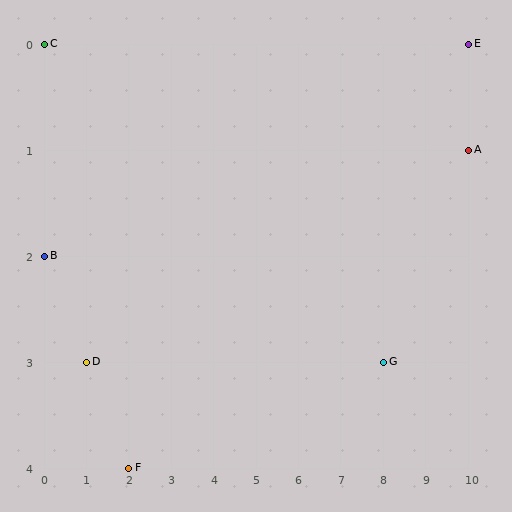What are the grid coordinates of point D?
Point D is at grid coordinates (1, 3).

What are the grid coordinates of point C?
Point C is at grid coordinates (0, 0).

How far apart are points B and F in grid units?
Points B and F are 2 columns and 2 rows apart (about 2.8 grid units diagonally).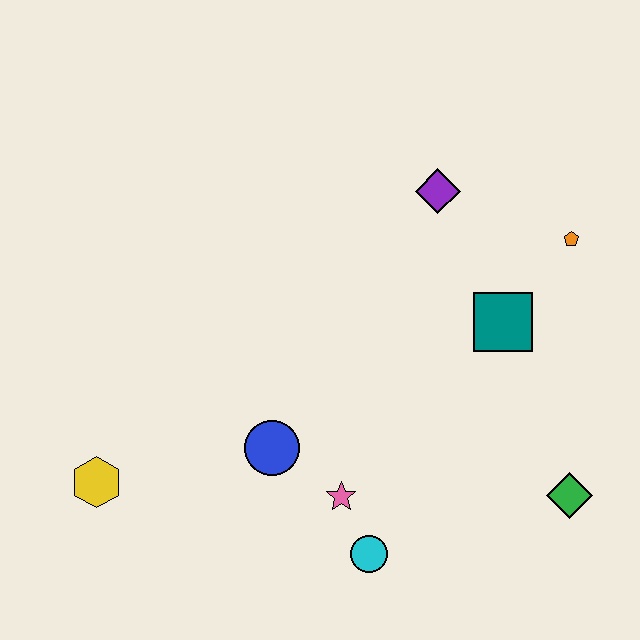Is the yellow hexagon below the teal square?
Yes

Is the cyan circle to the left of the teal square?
Yes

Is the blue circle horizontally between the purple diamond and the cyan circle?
No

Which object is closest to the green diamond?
The teal square is closest to the green diamond.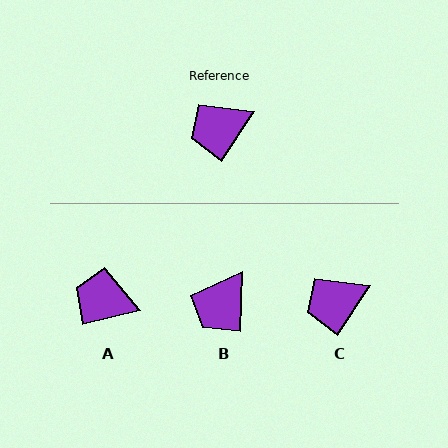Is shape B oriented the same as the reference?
No, it is off by about 32 degrees.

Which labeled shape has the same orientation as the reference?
C.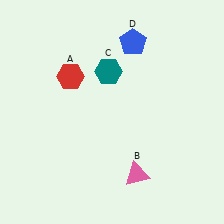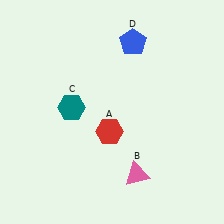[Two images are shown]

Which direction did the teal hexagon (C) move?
The teal hexagon (C) moved left.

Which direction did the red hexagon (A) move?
The red hexagon (A) moved down.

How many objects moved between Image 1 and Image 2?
2 objects moved between the two images.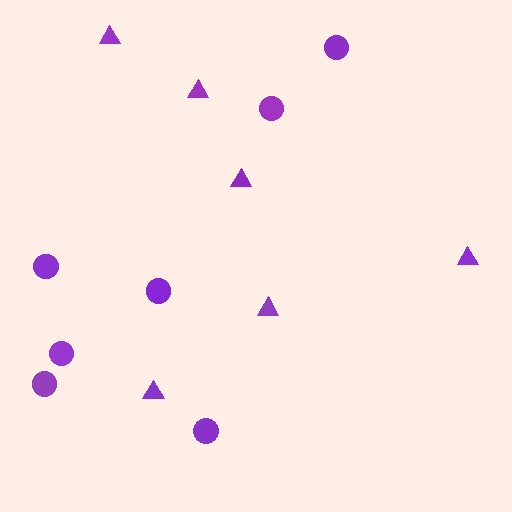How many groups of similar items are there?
There are 2 groups: one group of triangles (6) and one group of circles (7).